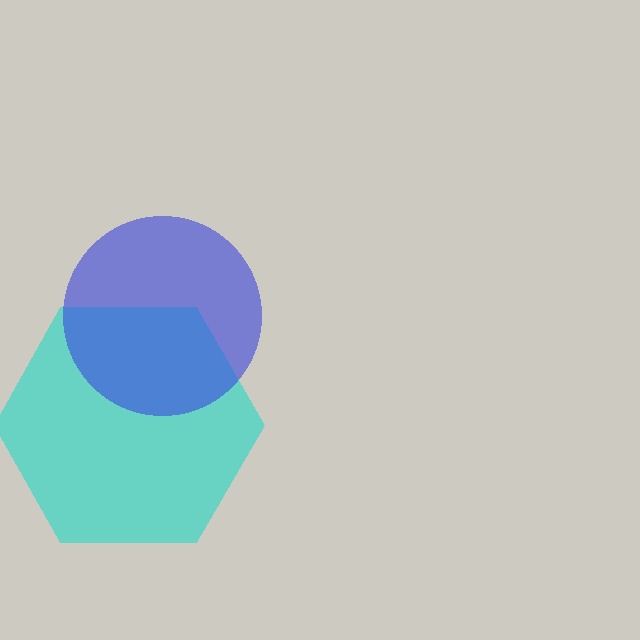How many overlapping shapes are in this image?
There are 2 overlapping shapes in the image.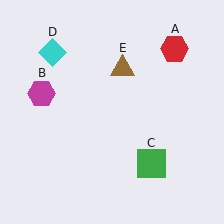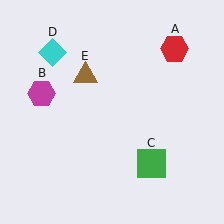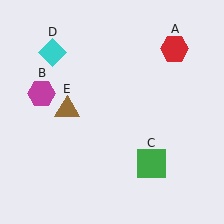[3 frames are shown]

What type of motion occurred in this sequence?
The brown triangle (object E) rotated counterclockwise around the center of the scene.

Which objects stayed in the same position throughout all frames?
Red hexagon (object A) and magenta hexagon (object B) and green square (object C) and cyan diamond (object D) remained stationary.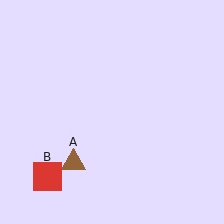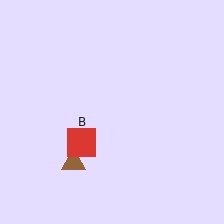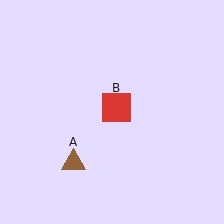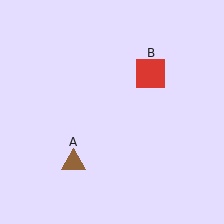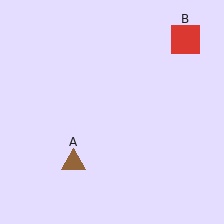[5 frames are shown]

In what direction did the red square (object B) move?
The red square (object B) moved up and to the right.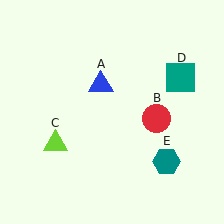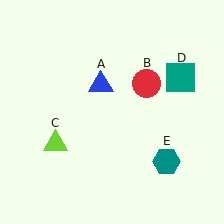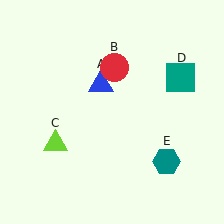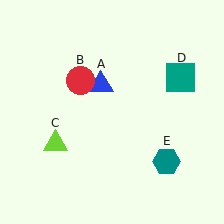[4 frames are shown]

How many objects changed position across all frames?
1 object changed position: red circle (object B).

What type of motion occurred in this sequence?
The red circle (object B) rotated counterclockwise around the center of the scene.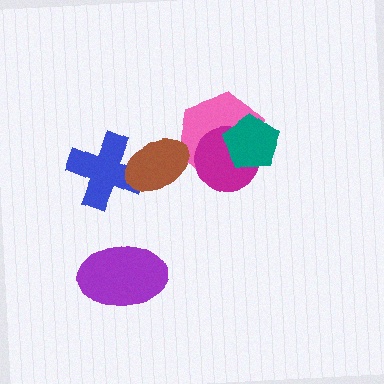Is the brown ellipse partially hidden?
No, no other shape covers it.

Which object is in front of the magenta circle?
The teal pentagon is in front of the magenta circle.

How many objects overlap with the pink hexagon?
3 objects overlap with the pink hexagon.